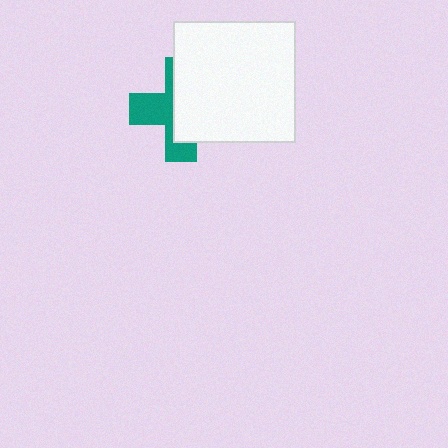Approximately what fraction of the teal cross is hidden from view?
Roughly 57% of the teal cross is hidden behind the white square.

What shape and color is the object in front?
The object in front is a white square.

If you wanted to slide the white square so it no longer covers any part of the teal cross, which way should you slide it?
Slide it right — that is the most direct way to separate the two shapes.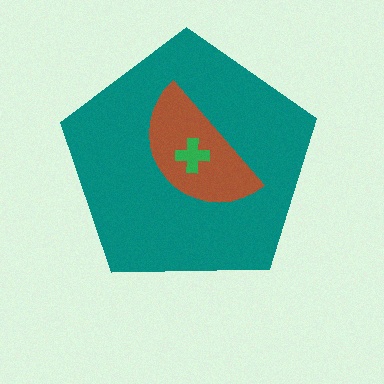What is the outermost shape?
The teal pentagon.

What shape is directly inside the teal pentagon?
The brown semicircle.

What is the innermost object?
The green cross.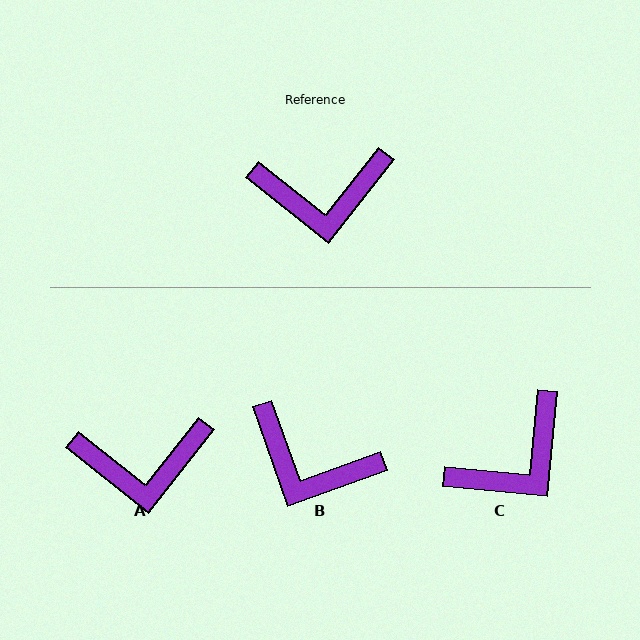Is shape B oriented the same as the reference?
No, it is off by about 32 degrees.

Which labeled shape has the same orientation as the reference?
A.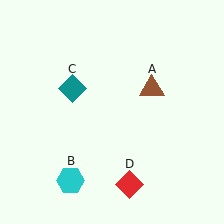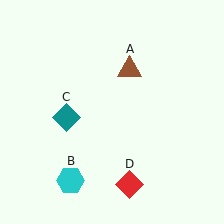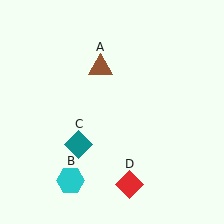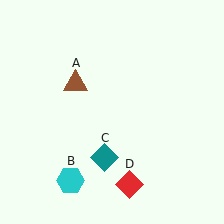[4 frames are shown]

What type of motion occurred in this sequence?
The brown triangle (object A), teal diamond (object C) rotated counterclockwise around the center of the scene.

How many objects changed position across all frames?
2 objects changed position: brown triangle (object A), teal diamond (object C).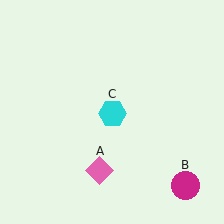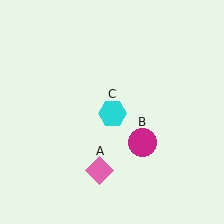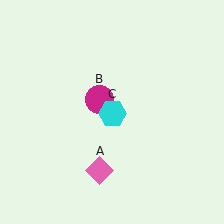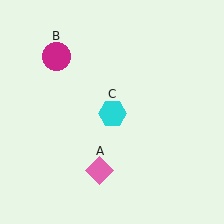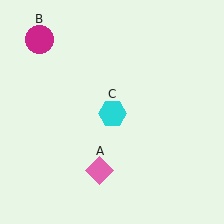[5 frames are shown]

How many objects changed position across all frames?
1 object changed position: magenta circle (object B).